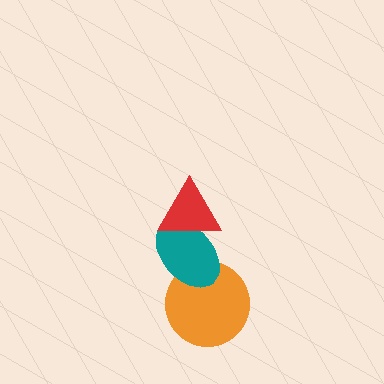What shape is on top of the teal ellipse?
The red triangle is on top of the teal ellipse.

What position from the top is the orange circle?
The orange circle is 3rd from the top.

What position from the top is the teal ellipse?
The teal ellipse is 2nd from the top.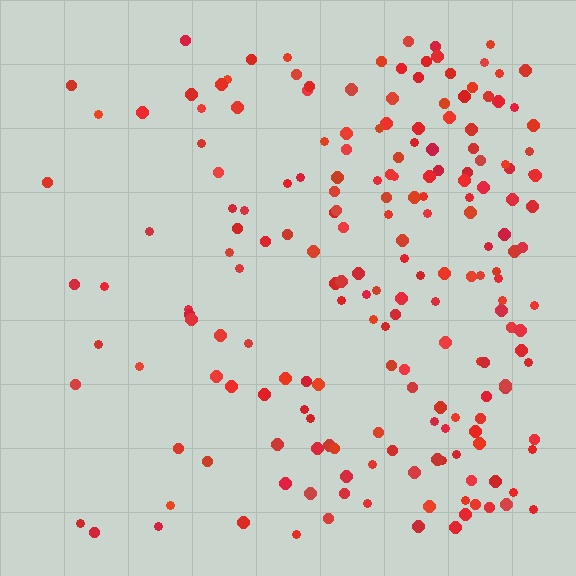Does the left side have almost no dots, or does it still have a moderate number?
Still a moderate number, just noticeably fewer than the right.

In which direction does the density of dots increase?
From left to right, with the right side densest.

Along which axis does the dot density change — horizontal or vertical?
Horizontal.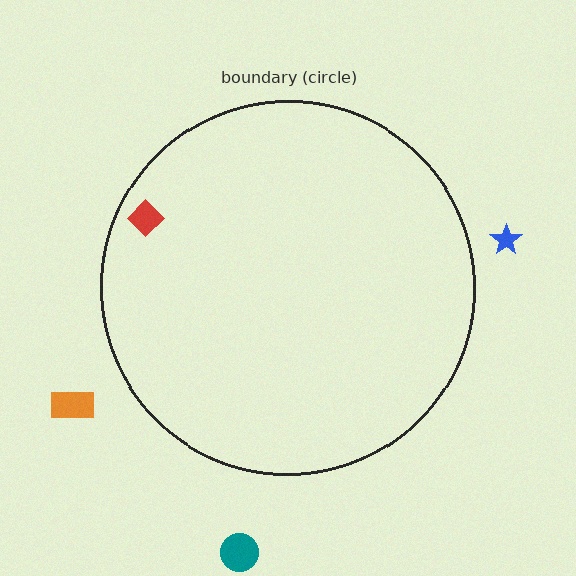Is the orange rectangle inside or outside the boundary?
Outside.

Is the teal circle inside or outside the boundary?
Outside.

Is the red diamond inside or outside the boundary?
Inside.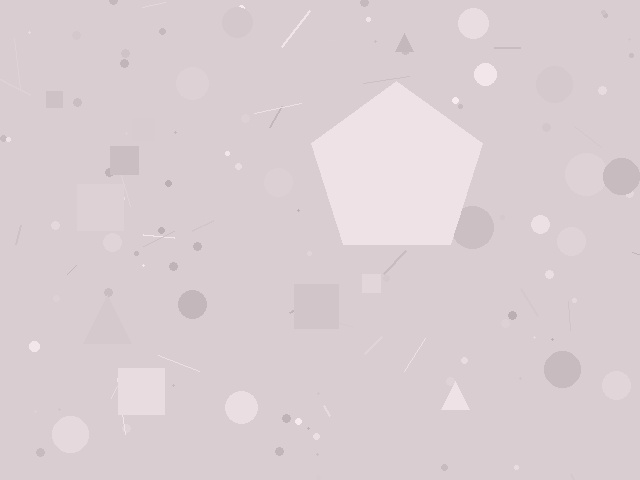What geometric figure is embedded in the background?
A pentagon is embedded in the background.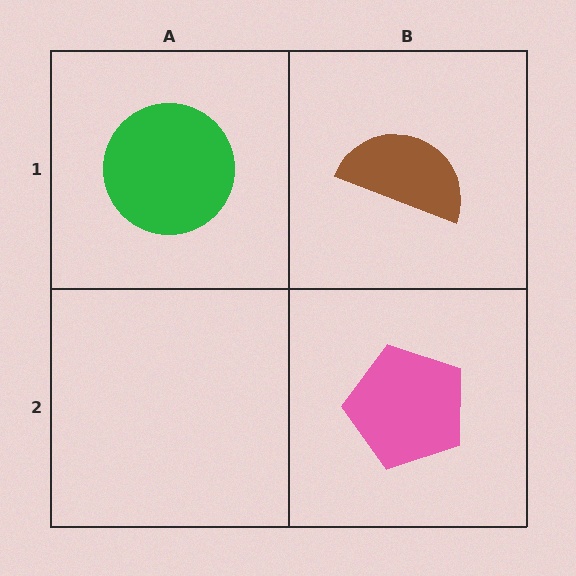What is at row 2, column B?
A pink pentagon.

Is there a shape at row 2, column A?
No, that cell is empty.